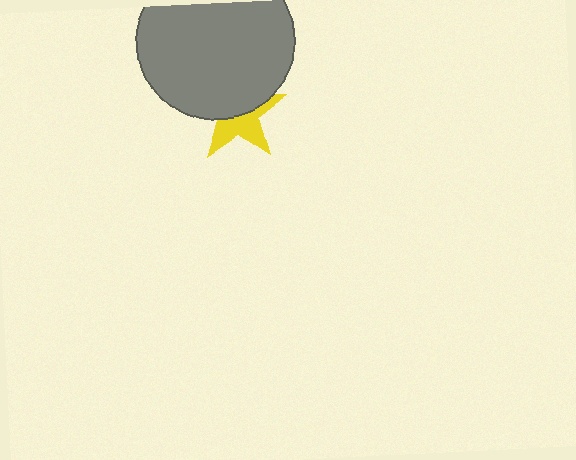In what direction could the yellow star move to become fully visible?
The yellow star could move down. That would shift it out from behind the gray circle entirely.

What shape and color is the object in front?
The object in front is a gray circle.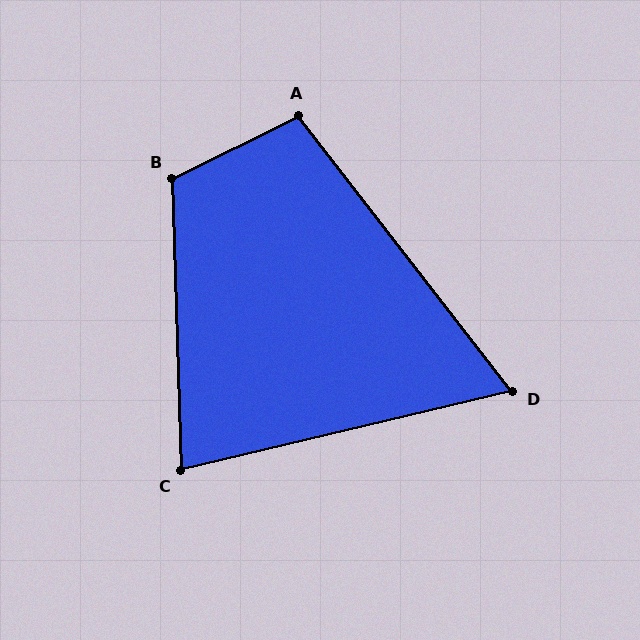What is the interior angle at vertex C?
Approximately 78 degrees (acute).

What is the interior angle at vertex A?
Approximately 102 degrees (obtuse).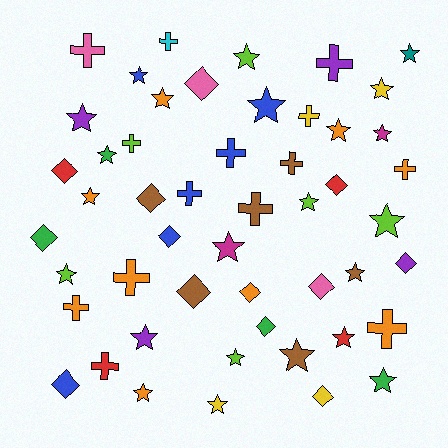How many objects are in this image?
There are 50 objects.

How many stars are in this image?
There are 23 stars.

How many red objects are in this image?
There are 4 red objects.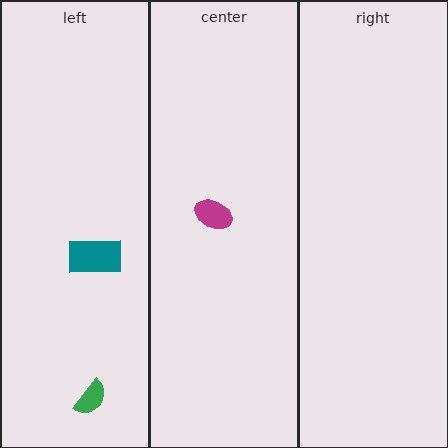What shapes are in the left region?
The teal rectangle, the green semicircle.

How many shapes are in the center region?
1.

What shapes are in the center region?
The magenta ellipse.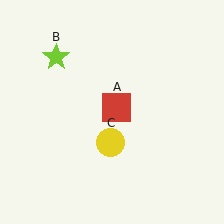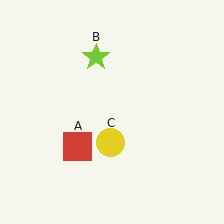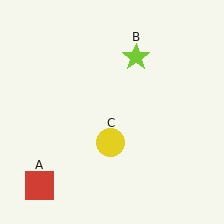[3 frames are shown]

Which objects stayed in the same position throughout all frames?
Yellow circle (object C) remained stationary.